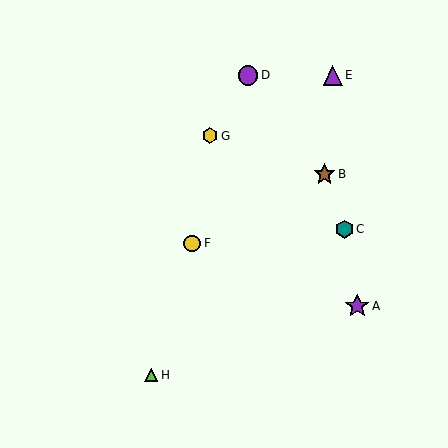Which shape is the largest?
The purple star (labeled A) is the largest.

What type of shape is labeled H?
Shape H is a lime triangle.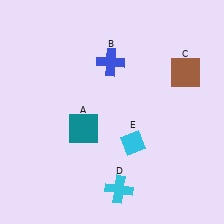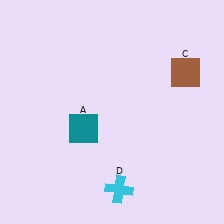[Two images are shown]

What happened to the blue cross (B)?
The blue cross (B) was removed in Image 2. It was in the top-left area of Image 1.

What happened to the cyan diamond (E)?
The cyan diamond (E) was removed in Image 2. It was in the bottom-right area of Image 1.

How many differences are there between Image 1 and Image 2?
There are 2 differences between the two images.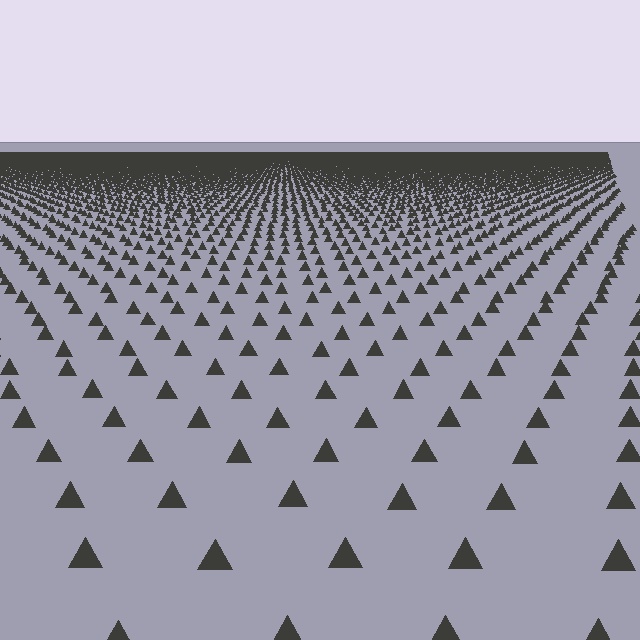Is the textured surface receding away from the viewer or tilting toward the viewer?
The surface is receding away from the viewer. Texture elements get smaller and denser toward the top.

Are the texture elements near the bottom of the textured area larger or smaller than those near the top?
Larger. Near the bottom, elements are closer to the viewer and appear at a bigger on-screen size.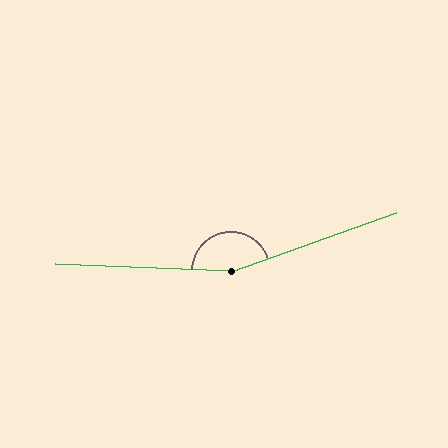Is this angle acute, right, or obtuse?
It is obtuse.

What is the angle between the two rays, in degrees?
Approximately 158 degrees.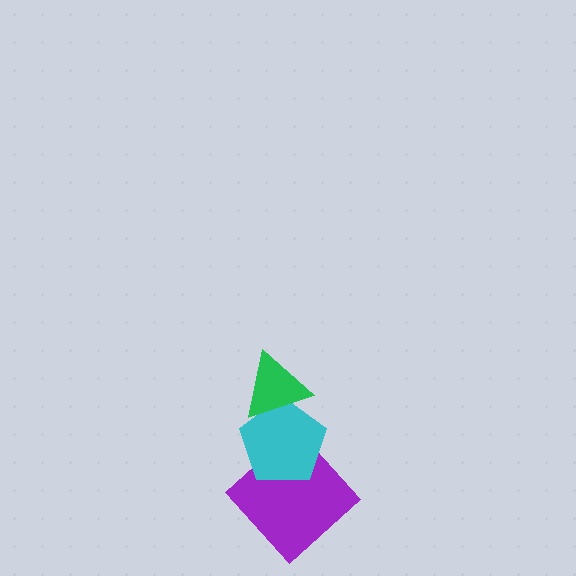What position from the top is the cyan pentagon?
The cyan pentagon is 2nd from the top.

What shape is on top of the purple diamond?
The cyan pentagon is on top of the purple diamond.